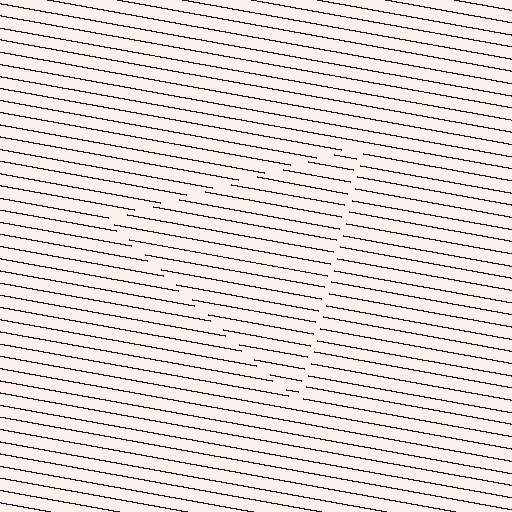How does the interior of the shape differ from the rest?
The interior of the shape contains the same grating, shifted by half a period — the contour is defined by the phase discontinuity where line-ends from the inner and outer gratings abut.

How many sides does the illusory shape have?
3 sides — the line-ends trace a triangle.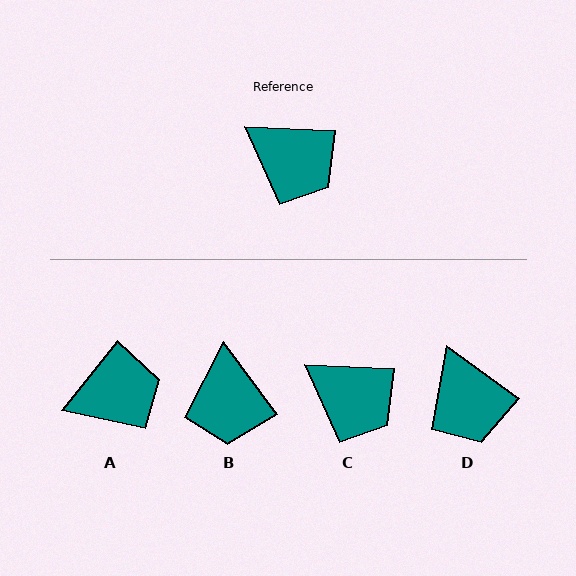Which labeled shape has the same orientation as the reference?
C.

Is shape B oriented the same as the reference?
No, it is off by about 52 degrees.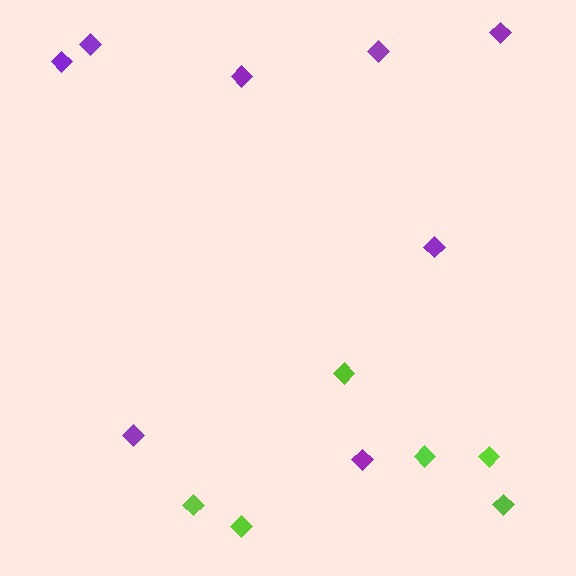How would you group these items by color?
There are 2 groups: one group of lime diamonds (6) and one group of purple diamonds (8).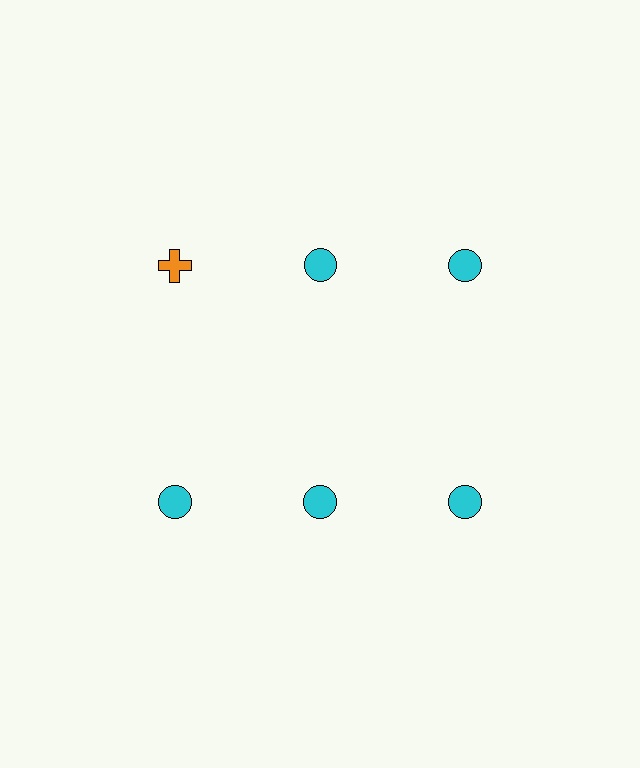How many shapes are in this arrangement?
There are 6 shapes arranged in a grid pattern.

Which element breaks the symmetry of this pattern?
The orange cross in the top row, leftmost column breaks the symmetry. All other shapes are cyan circles.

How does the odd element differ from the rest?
It differs in both color (orange instead of cyan) and shape (cross instead of circle).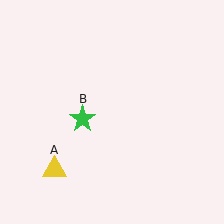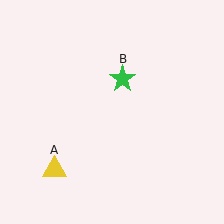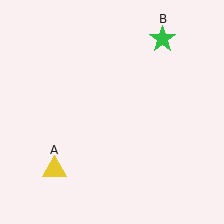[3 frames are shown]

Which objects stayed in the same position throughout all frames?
Yellow triangle (object A) remained stationary.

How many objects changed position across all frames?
1 object changed position: green star (object B).